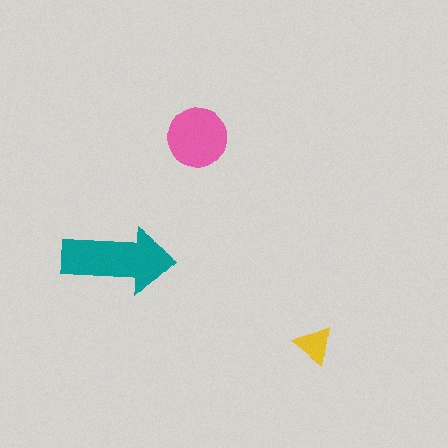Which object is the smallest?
The yellow triangle.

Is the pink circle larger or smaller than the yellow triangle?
Larger.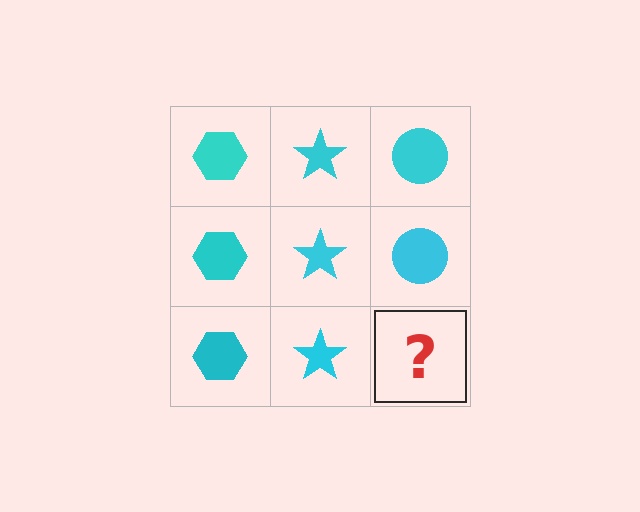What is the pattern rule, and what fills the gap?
The rule is that each column has a consistent shape. The gap should be filled with a cyan circle.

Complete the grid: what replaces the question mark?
The question mark should be replaced with a cyan circle.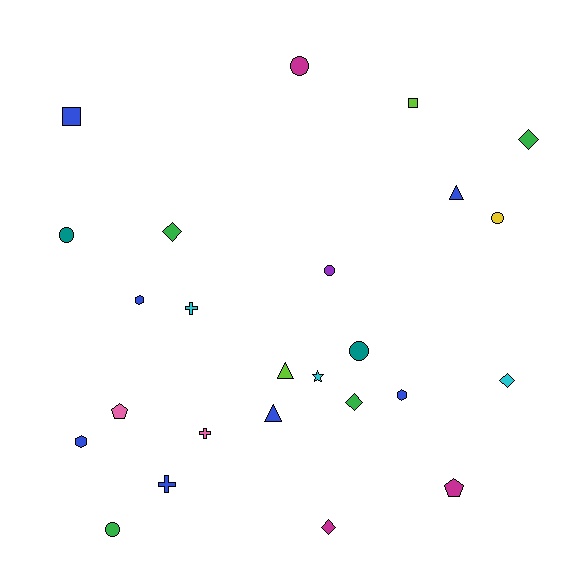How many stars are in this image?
There is 1 star.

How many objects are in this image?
There are 25 objects.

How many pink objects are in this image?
There are 2 pink objects.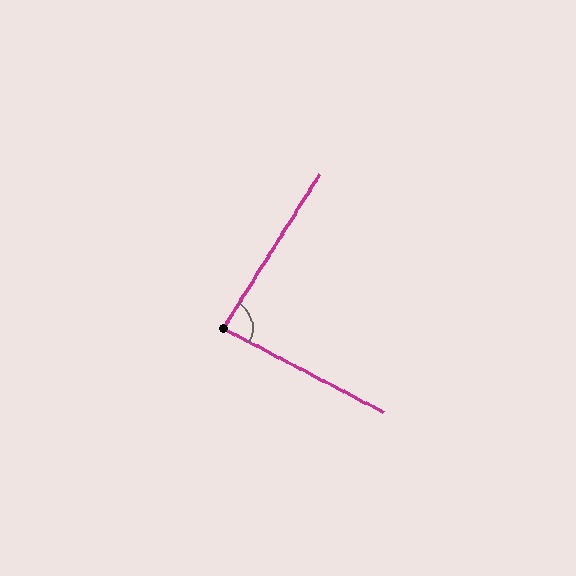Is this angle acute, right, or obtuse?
It is approximately a right angle.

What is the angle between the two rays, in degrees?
Approximately 86 degrees.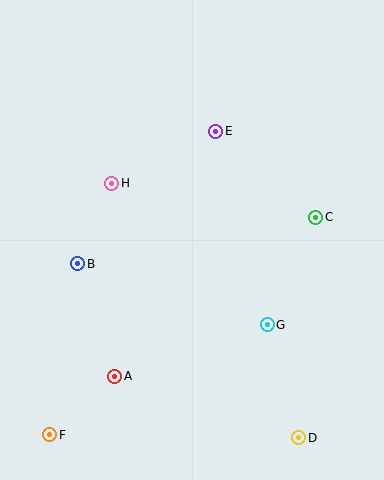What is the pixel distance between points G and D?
The distance between G and D is 118 pixels.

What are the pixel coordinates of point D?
Point D is at (299, 438).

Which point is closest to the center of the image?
Point H at (112, 183) is closest to the center.